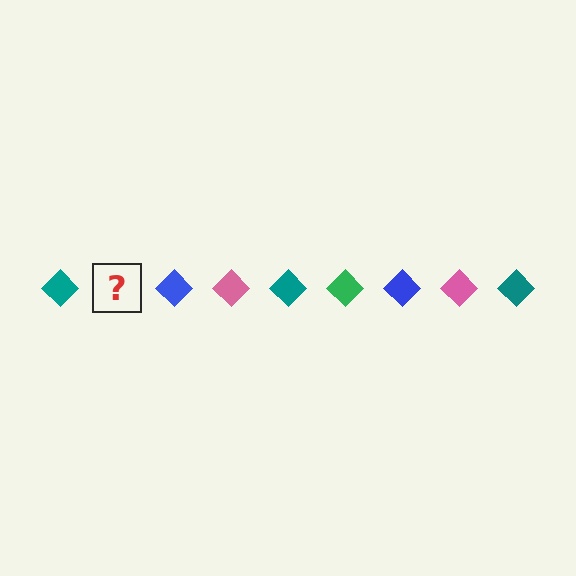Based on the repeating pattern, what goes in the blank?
The blank should be a green diamond.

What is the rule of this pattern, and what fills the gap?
The rule is that the pattern cycles through teal, green, blue, pink diamonds. The gap should be filled with a green diamond.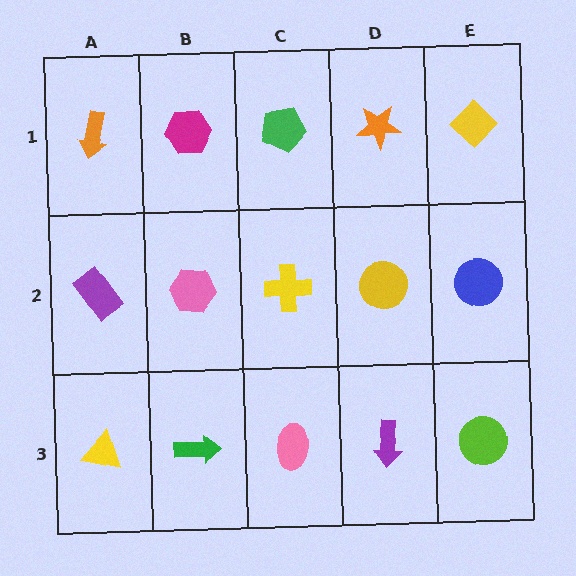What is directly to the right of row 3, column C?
A purple arrow.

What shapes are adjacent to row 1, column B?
A pink hexagon (row 2, column B), an orange arrow (row 1, column A), a green pentagon (row 1, column C).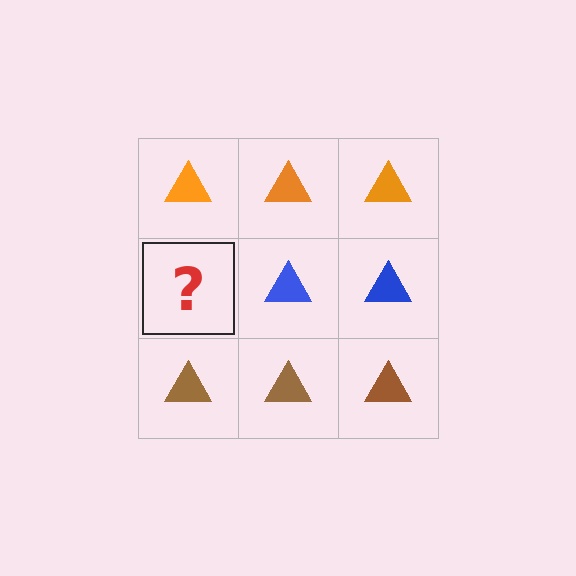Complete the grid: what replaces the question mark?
The question mark should be replaced with a blue triangle.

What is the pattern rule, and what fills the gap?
The rule is that each row has a consistent color. The gap should be filled with a blue triangle.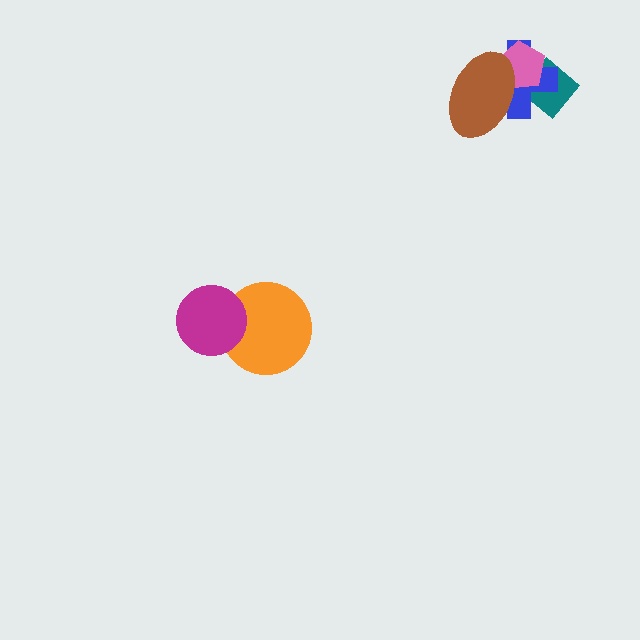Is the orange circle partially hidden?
Yes, it is partially covered by another shape.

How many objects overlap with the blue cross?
3 objects overlap with the blue cross.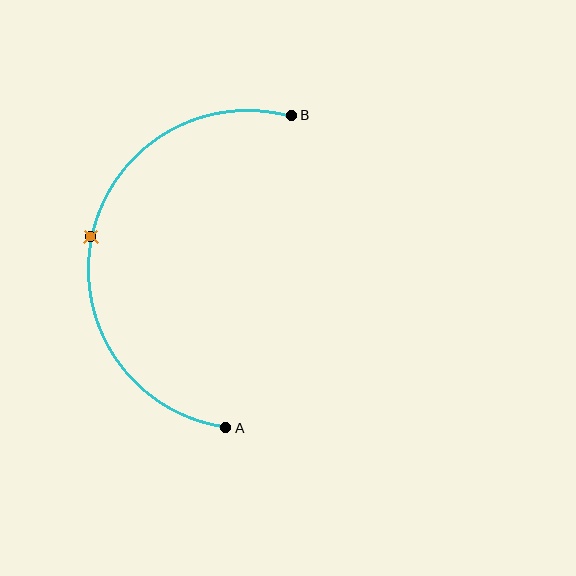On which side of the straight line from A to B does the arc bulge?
The arc bulges to the left of the straight line connecting A and B.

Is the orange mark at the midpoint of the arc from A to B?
Yes. The orange mark lies on the arc at equal arc-length from both A and B — it is the arc midpoint.